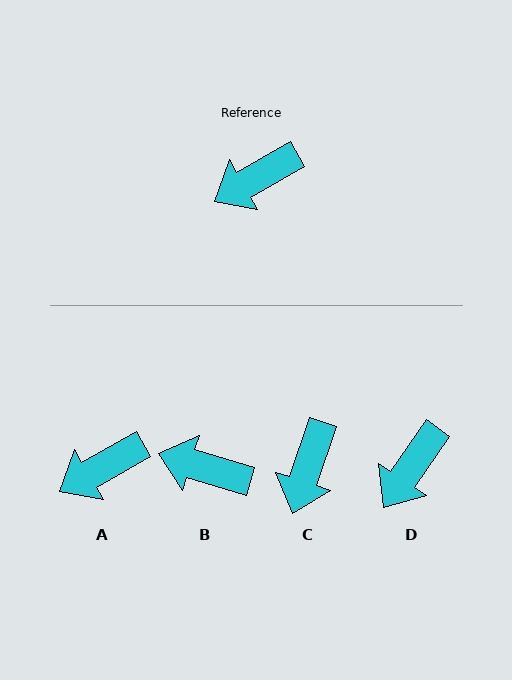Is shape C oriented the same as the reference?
No, it is off by about 42 degrees.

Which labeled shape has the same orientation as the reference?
A.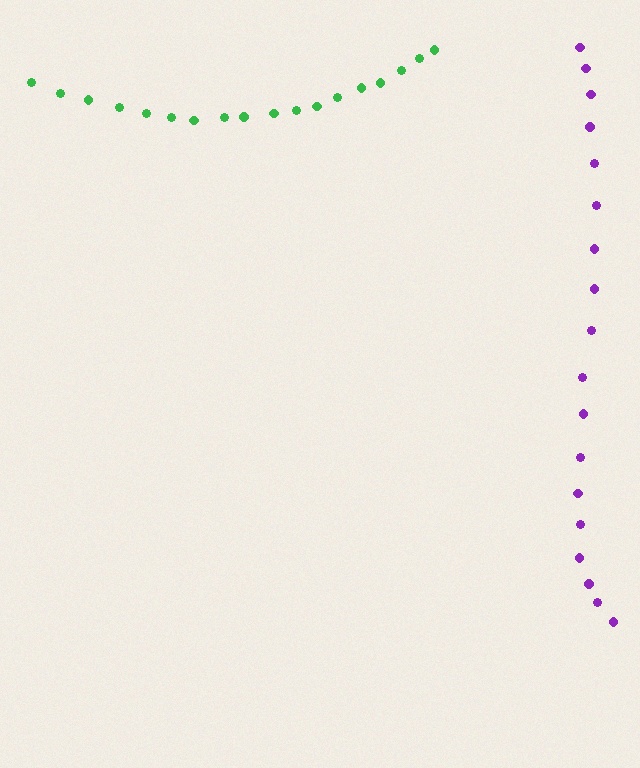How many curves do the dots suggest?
There are 2 distinct paths.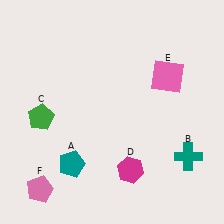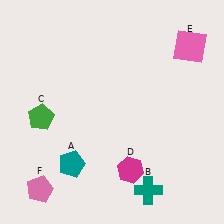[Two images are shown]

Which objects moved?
The objects that moved are: the teal cross (B), the pink square (E).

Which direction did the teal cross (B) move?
The teal cross (B) moved left.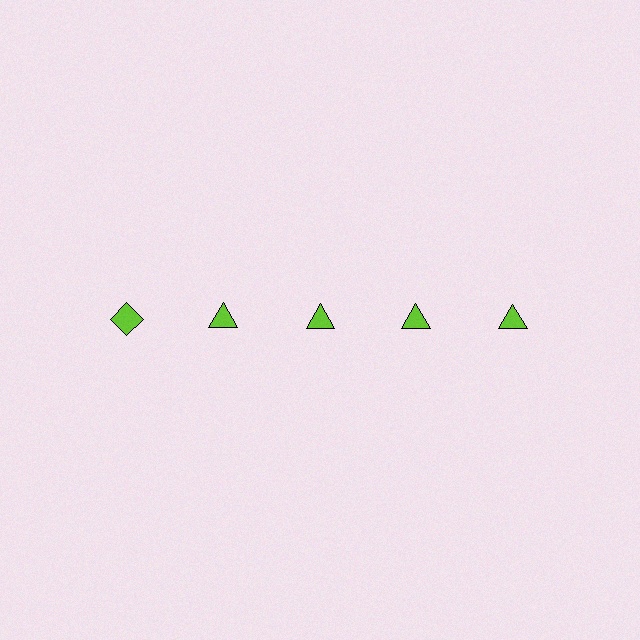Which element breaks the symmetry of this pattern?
The lime diamond in the top row, leftmost column breaks the symmetry. All other shapes are lime triangles.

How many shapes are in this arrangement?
There are 5 shapes arranged in a grid pattern.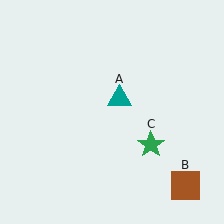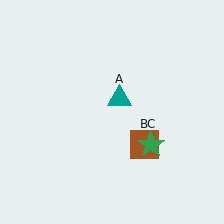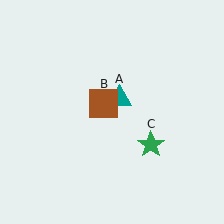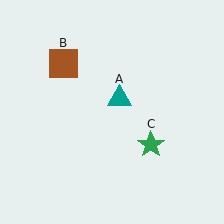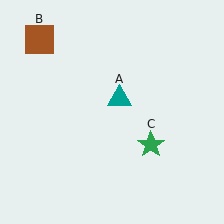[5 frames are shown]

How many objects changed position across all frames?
1 object changed position: brown square (object B).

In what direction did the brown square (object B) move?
The brown square (object B) moved up and to the left.